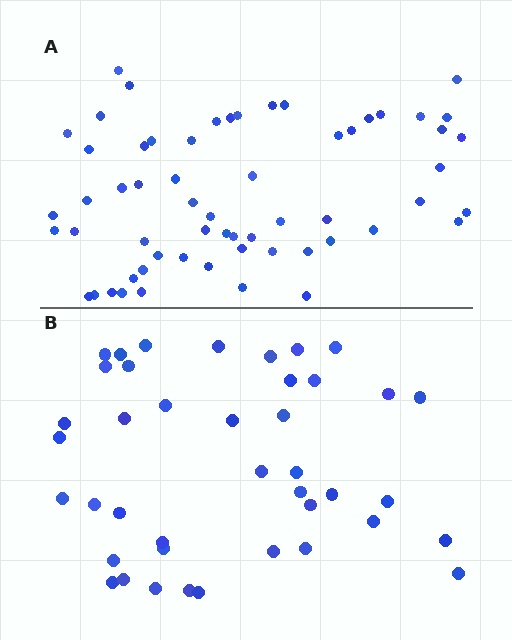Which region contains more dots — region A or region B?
Region A (the top region) has more dots.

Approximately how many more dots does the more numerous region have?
Region A has approximately 20 more dots than region B.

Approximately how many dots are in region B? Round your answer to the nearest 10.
About 40 dots. (The exact count is 41, which rounds to 40.)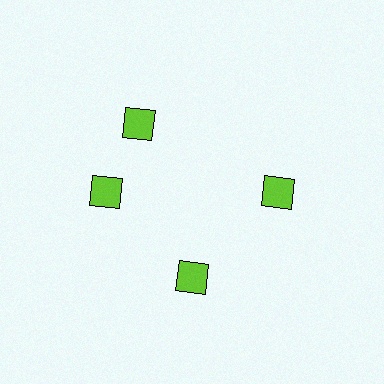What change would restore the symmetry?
The symmetry would be restored by rotating it back into even spacing with its neighbors so that all 4 diamonds sit at equal angles and equal distance from the center.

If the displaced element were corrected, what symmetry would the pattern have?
It would have 4-fold rotational symmetry — the pattern would map onto itself every 90 degrees.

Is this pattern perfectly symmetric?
No. The 4 lime diamonds are arranged in a ring, but one element near the 12 o'clock position is rotated out of alignment along the ring, breaking the 4-fold rotational symmetry.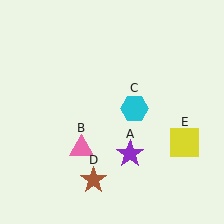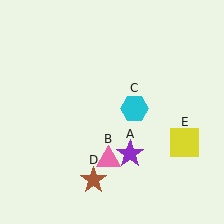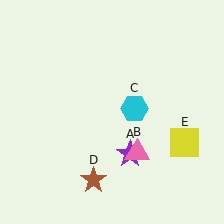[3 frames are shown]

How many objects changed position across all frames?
1 object changed position: pink triangle (object B).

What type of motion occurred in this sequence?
The pink triangle (object B) rotated counterclockwise around the center of the scene.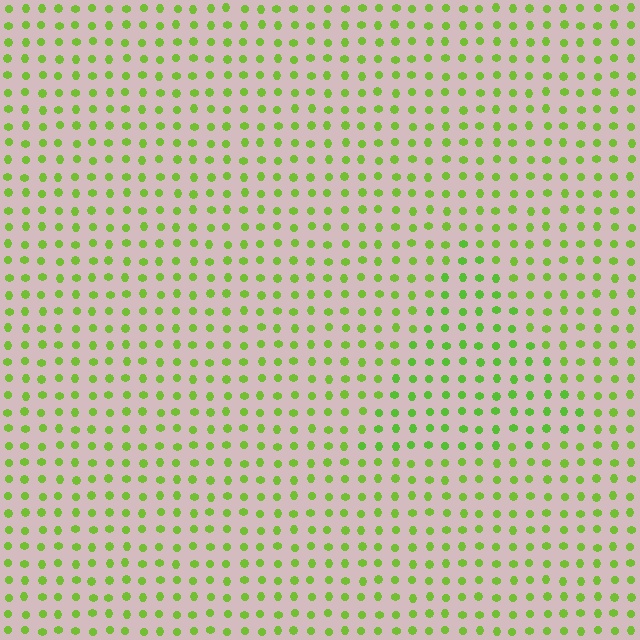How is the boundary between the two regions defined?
The boundary is defined purely by a slight shift in hue (about 12 degrees). Spacing, size, and orientation are identical on both sides.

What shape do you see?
I see a triangle.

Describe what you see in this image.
The image is filled with small lime elements in a uniform arrangement. A triangle-shaped region is visible where the elements are tinted to a slightly different hue, forming a subtle color boundary.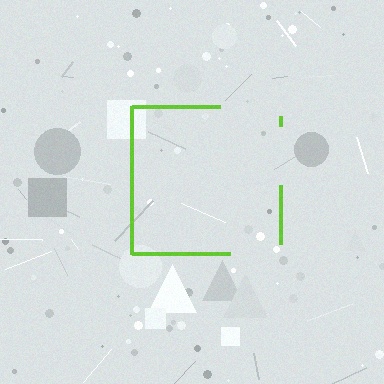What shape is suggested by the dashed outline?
The dashed outline suggests a square.